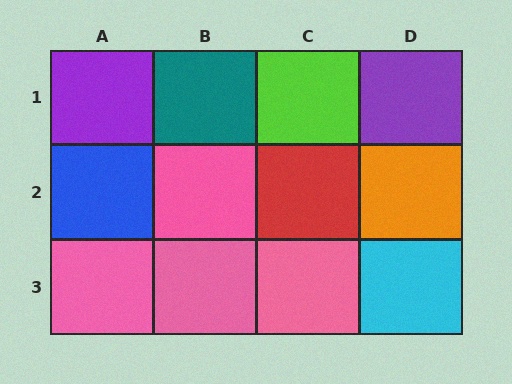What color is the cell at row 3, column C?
Pink.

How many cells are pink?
4 cells are pink.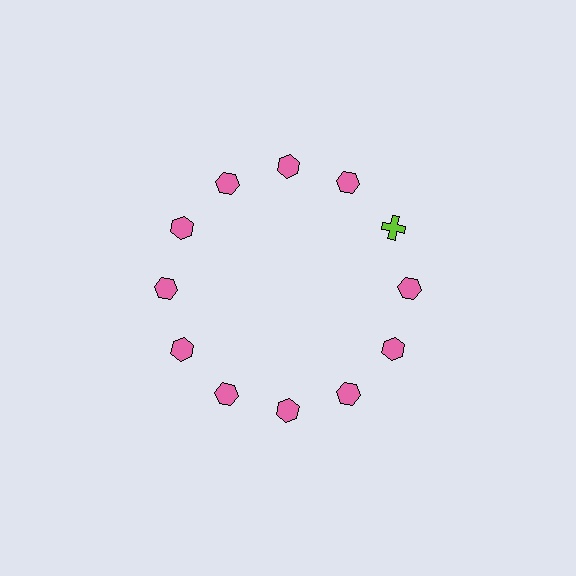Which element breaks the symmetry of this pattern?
The lime cross at roughly the 2 o'clock position breaks the symmetry. All other shapes are pink hexagons.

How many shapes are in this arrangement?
There are 12 shapes arranged in a ring pattern.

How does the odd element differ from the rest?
It differs in both color (lime instead of pink) and shape (cross instead of hexagon).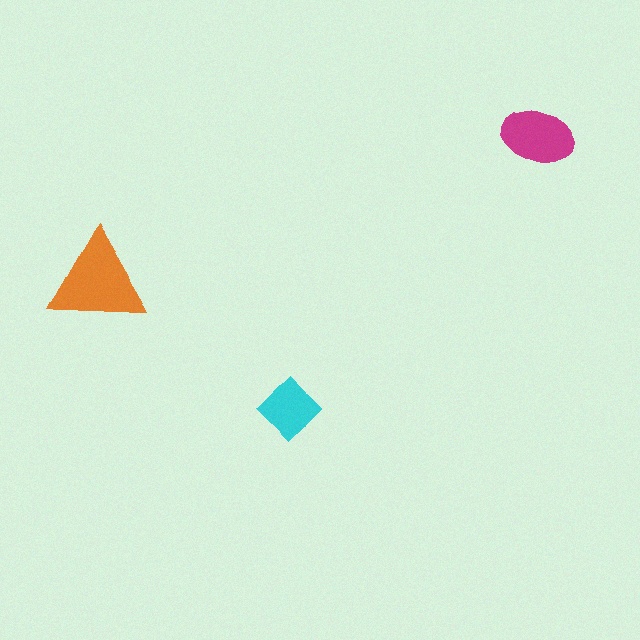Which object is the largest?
The orange triangle.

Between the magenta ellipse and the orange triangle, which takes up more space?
The orange triangle.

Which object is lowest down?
The cyan diamond is bottommost.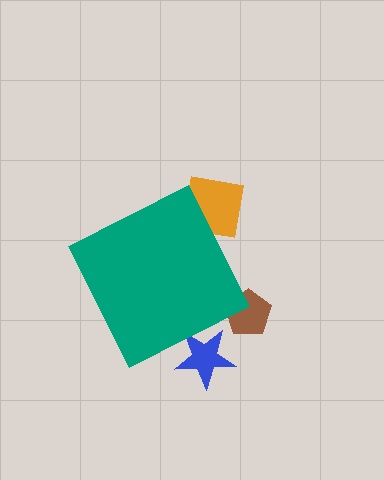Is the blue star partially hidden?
Yes, the blue star is partially hidden behind the teal diamond.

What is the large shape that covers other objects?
A teal diamond.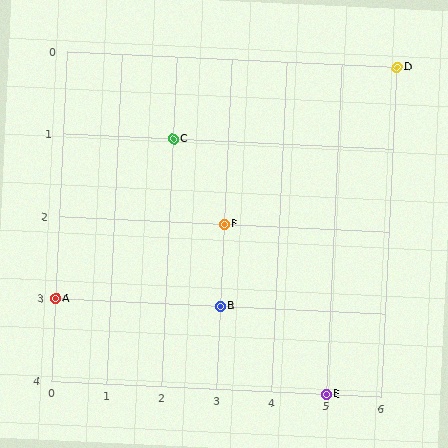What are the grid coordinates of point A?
Point A is at grid coordinates (0, 3).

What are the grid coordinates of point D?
Point D is at grid coordinates (6, 0).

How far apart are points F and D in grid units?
Points F and D are 3 columns and 2 rows apart (about 3.6 grid units diagonally).